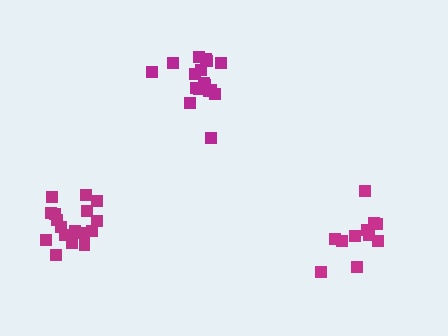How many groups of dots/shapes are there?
There are 3 groups.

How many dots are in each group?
Group 1: 11 dots, Group 2: 17 dots, Group 3: 17 dots (45 total).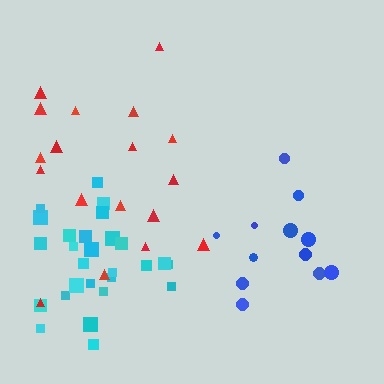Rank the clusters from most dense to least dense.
cyan, blue, red.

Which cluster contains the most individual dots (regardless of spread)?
Cyan (27).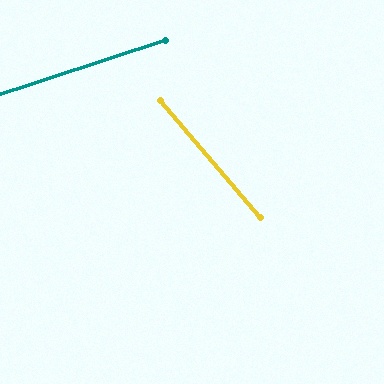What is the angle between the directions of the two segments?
Approximately 67 degrees.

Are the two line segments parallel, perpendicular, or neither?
Neither parallel nor perpendicular — they differ by about 67°.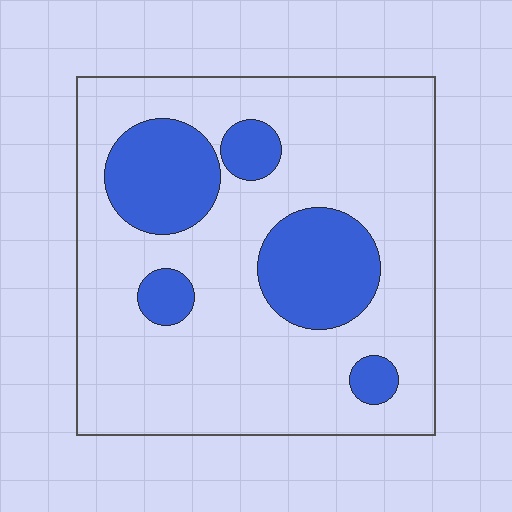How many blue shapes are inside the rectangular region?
5.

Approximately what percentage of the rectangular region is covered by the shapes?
Approximately 25%.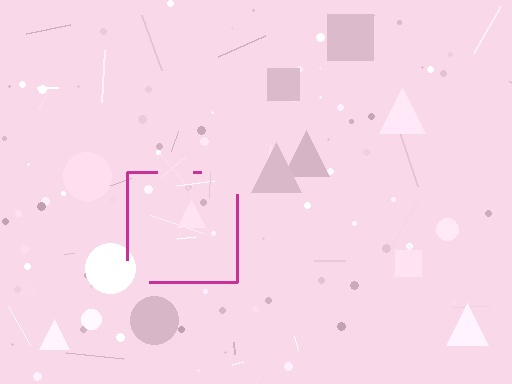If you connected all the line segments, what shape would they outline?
They would outline a square.